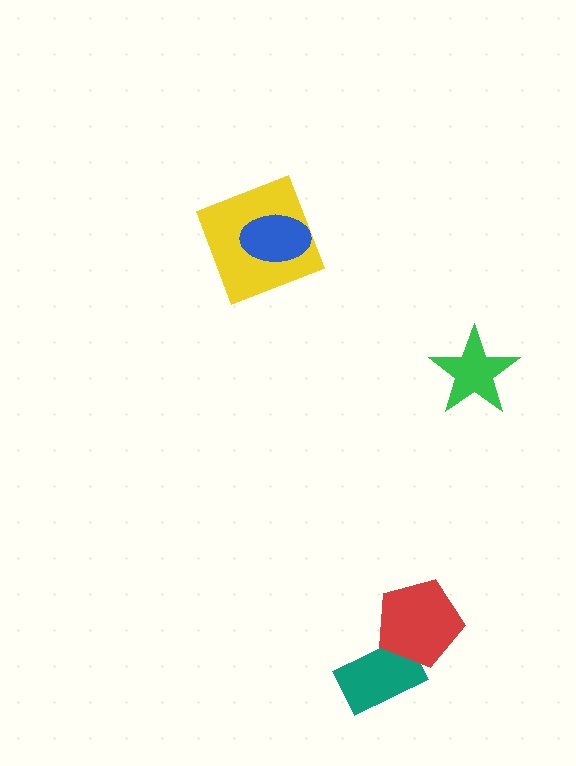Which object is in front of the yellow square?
The blue ellipse is in front of the yellow square.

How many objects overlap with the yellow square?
1 object overlaps with the yellow square.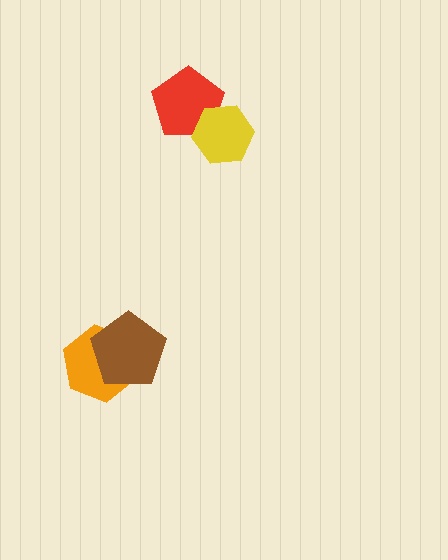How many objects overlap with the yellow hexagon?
1 object overlaps with the yellow hexagon.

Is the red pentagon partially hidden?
Yes, it is partially covered by another shape.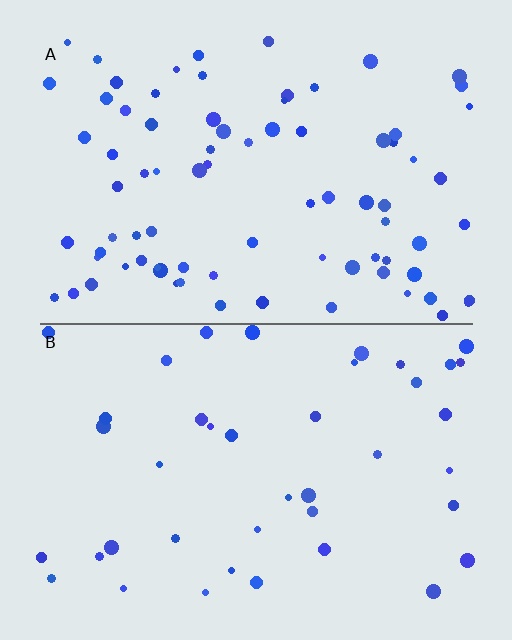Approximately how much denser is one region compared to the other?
Approximately 2.0× — region A over region B.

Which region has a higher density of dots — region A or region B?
A (the top).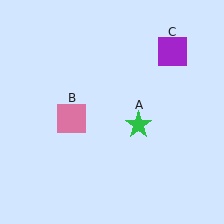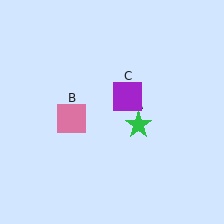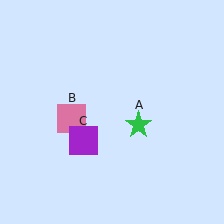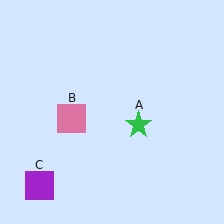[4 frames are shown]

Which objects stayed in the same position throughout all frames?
Green star (object A) and pink square (object B) remained stationary.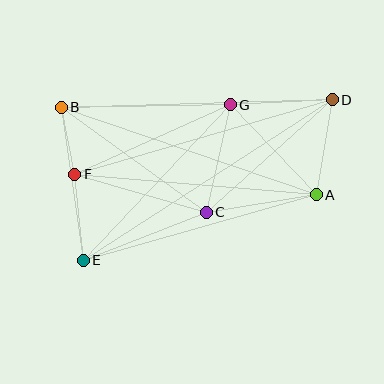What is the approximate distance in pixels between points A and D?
The distance between A and D is approximately 96 pixels.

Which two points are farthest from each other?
Points D and E are farthest from each other.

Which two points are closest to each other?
Points B and F are closest to each other.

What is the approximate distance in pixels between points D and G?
The distance between D and G is approximately 102 pixels.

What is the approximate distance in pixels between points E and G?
The distance between E and G is approximately 214 pixels.